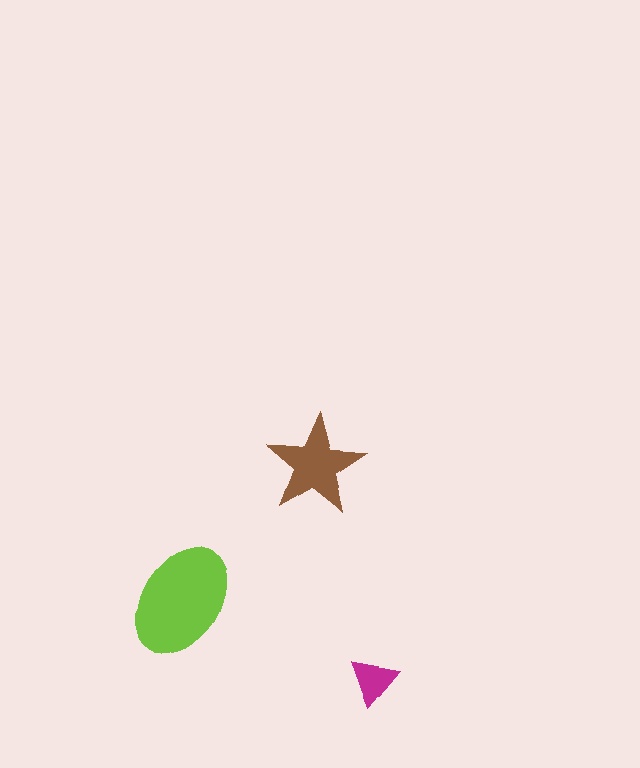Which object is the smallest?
The magenta triangle.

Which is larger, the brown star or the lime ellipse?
The lime ellipse.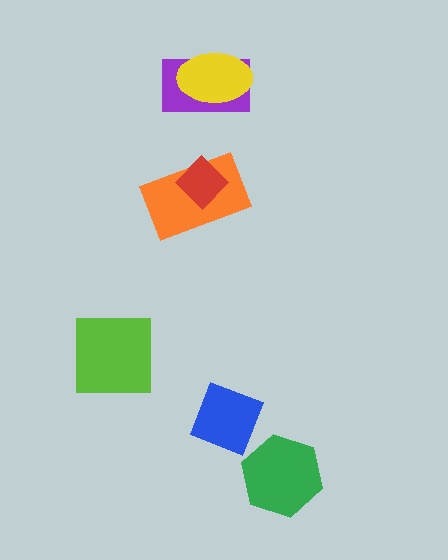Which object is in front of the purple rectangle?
The yellow ellipse is in front of the purple rectangle.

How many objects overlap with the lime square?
0 objects overlap with the lime square.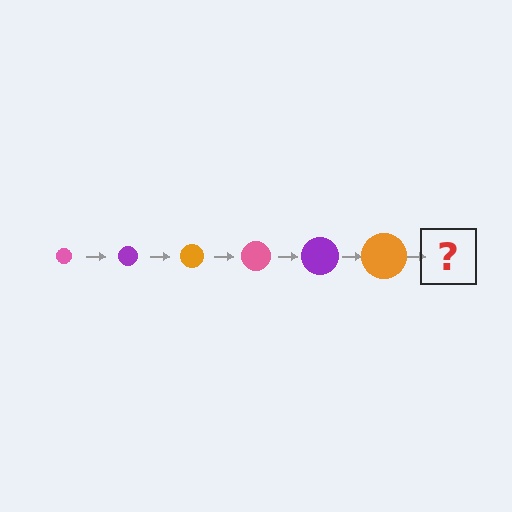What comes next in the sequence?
The next element should be a pink circle, larger than the previous one.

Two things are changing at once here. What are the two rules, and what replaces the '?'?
The two rules are that the circle grows larger each step and the color cycles through pink, purple, and orange. The '?' should be a pink circle, larger than the previous one.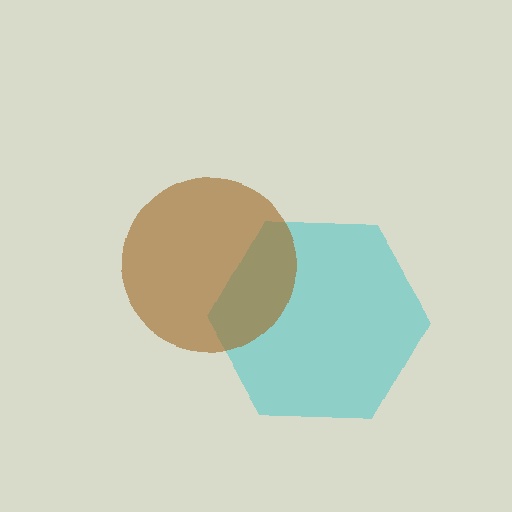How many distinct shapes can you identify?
There are 2 distinct shapes: a cyan hexagon, a brown circle.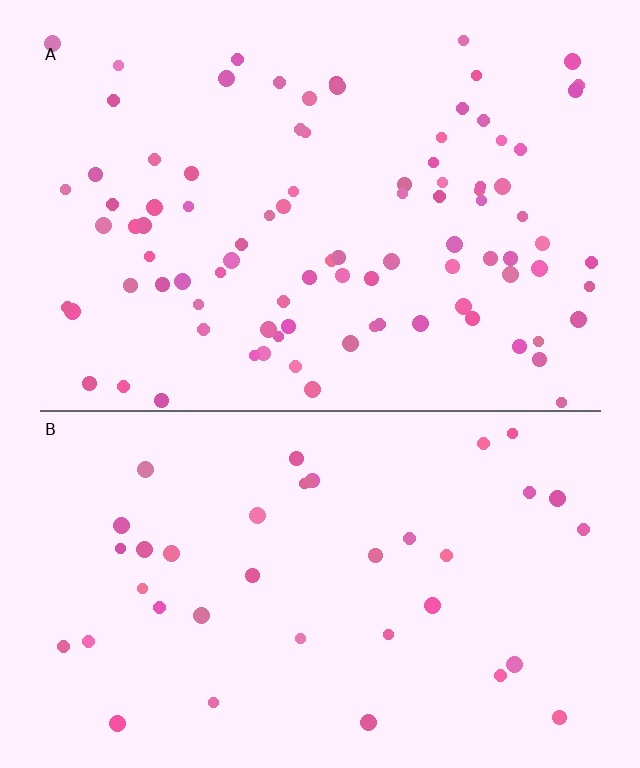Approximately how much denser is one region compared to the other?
Approximately 2.4× — region A over region B.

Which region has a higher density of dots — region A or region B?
A (the top).